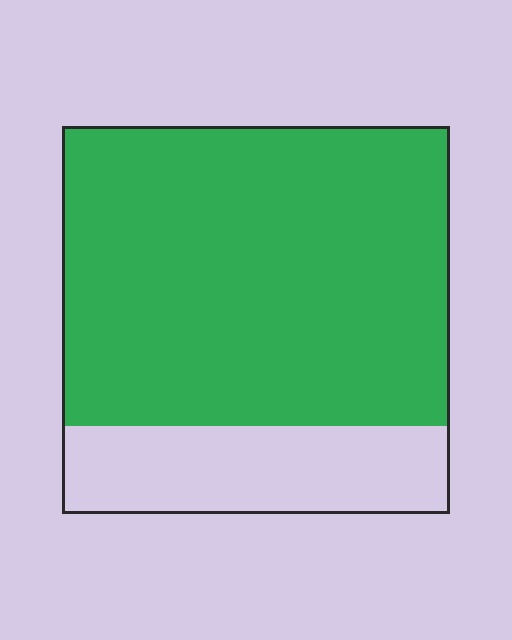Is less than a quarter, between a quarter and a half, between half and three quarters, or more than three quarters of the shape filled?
More than three quarters.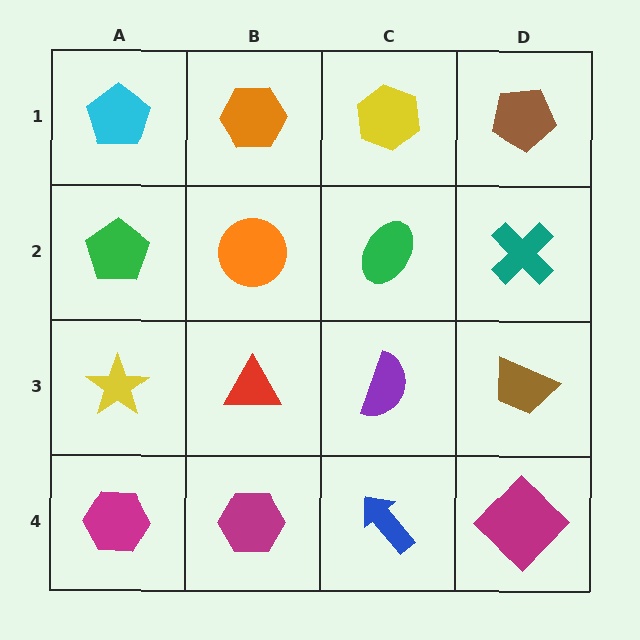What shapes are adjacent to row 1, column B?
An orange circle (row 2, column B), a cyan pentagon (row 1, column A), a yellow hexagon (row 1, column C).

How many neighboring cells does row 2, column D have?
3.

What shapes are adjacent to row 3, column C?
A green ellipse (row 2, column C), a blue arrow (row 4, column C), a red triangle (row 3, column B), a brown trapezoid (row 3, column D).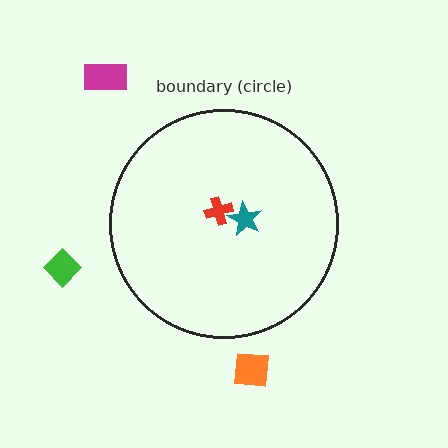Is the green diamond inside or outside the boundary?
Outside.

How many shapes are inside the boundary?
2 inside, 3 outside.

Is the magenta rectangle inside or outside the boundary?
Outside.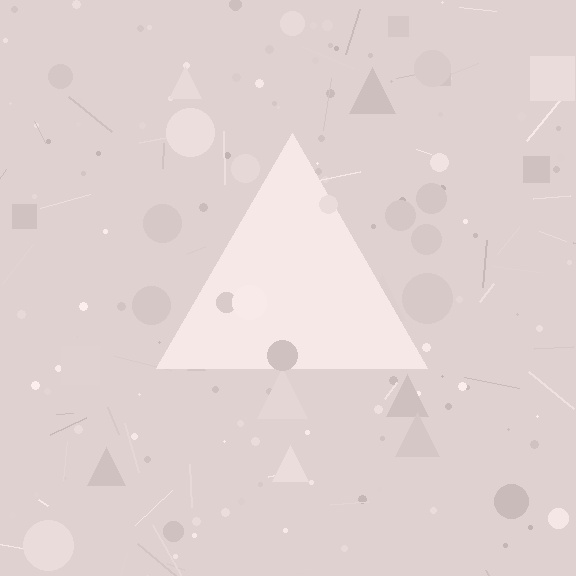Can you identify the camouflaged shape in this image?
The camouflaged shape is a triangle.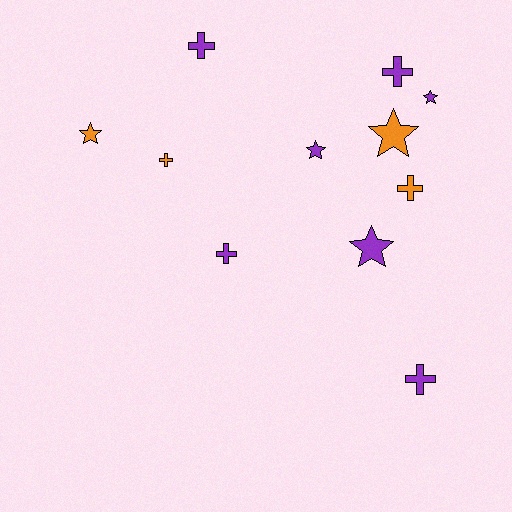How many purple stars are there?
There are 3 purple stars.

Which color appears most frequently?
Purple, with 7 objects.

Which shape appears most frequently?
Cross, with 6 objects.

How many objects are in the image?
There are 11 objects.